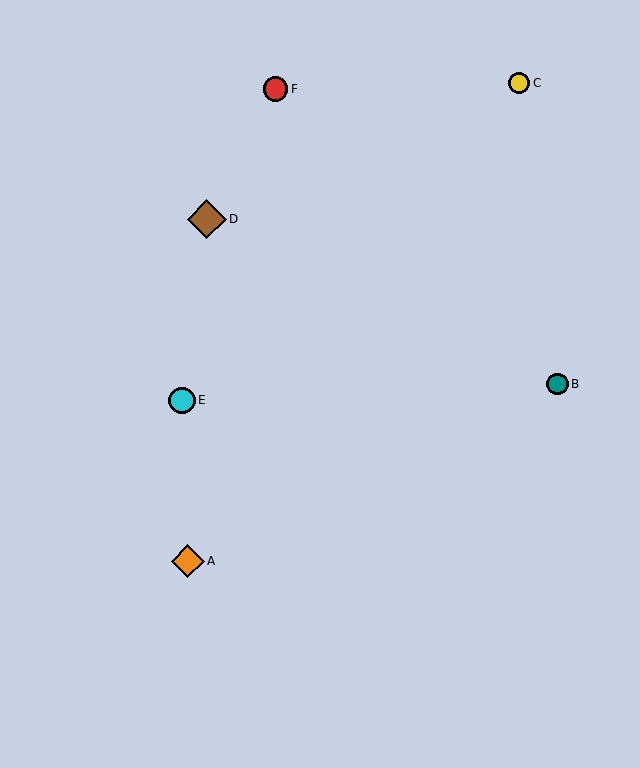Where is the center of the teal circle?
The center of the teal circle is at (557, 384).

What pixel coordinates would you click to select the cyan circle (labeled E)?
Click at (182, 400) to select the cyan circle E.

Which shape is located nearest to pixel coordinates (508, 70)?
The yellow circle (labeled C) at (519, 83) is nearest to that location.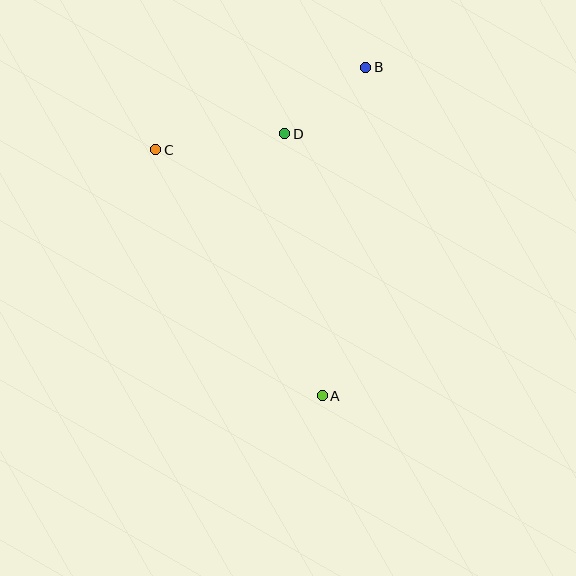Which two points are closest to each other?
Points B and D are closest to each other.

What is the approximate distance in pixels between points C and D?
The distance between C and D is approximately 130 pixels.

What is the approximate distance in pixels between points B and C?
The distance between B and C is approximately 226 pixels.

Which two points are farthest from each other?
Points A and B are farthest from each other.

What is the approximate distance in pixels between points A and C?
The distance between A and C is approximately 297 pixels.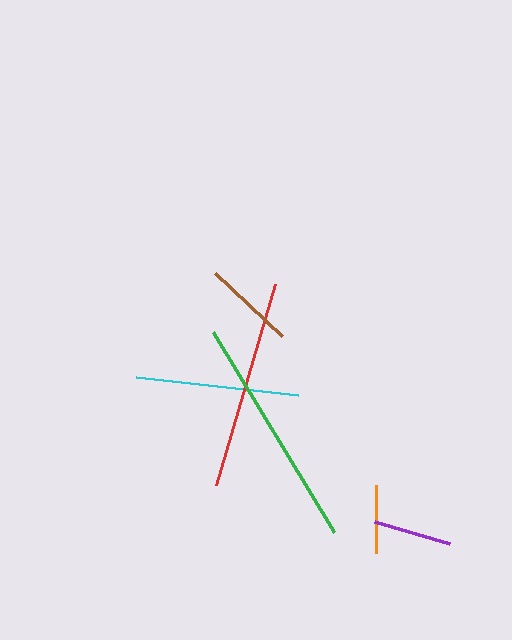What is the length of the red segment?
The red segment is approximately 210 pixels long.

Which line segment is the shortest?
The orange line is the shortest at approximately 68 pixels.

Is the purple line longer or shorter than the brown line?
The brown line is longer than the purple line.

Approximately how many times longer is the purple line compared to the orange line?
The purple line is approximately 1.1 times the length of the orange line.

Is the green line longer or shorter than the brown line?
The green line is longer than the brown line.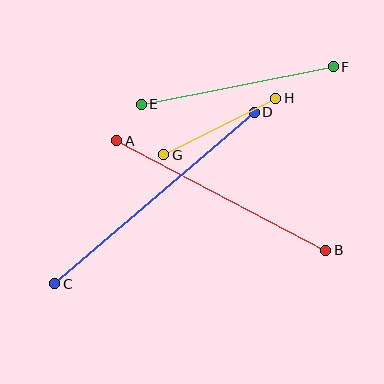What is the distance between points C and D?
The distance is approximately 263 pixels.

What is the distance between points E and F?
The distance is approximately 195 pixels.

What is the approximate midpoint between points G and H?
The midpoint is at approximately (220, 126) pixels.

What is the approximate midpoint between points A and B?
The midpoint is at approximately (221, 196) pixels.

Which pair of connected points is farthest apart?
Points C and D are farthest apart.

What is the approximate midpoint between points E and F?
The midpoint is at approximately (237, 86) pixels.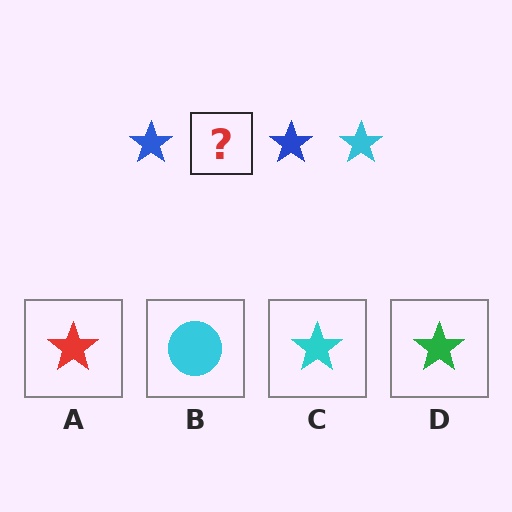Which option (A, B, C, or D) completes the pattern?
C.